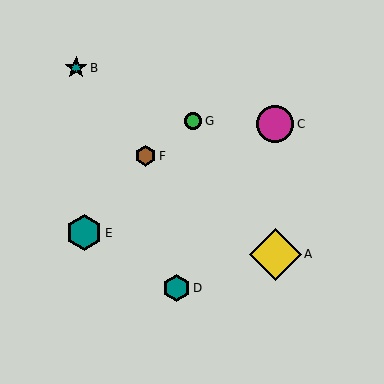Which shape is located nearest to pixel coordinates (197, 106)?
The green circle (labeled G) at (193, 121) is nearest to that location.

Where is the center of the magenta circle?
The center of the magenta circle is at (275, 124).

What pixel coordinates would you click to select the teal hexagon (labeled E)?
Click at (84, 233) to select the teal hexagon E.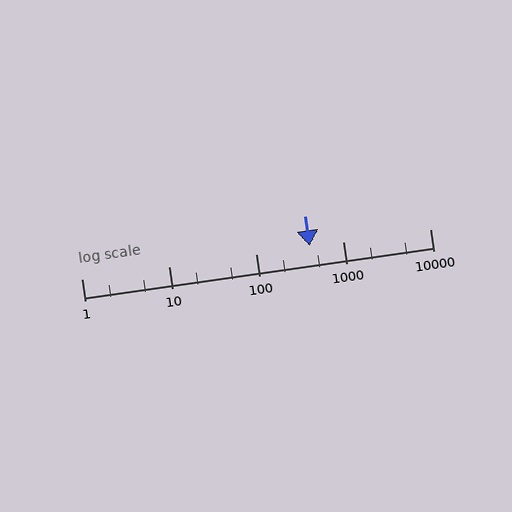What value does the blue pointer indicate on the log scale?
The pointer indicates approximately 420.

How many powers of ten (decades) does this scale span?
The scale spans 4 decades, from 1 to 10000.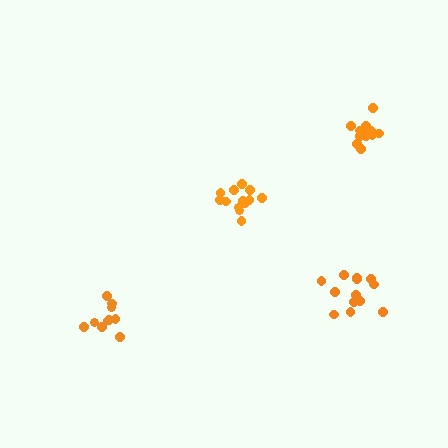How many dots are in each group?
Group 1: 13 dots, Group 2: 14 dots, Group 3: 10 dots, Group 4: 15 dots (52 total).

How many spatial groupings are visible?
There are 4 spatial groupings.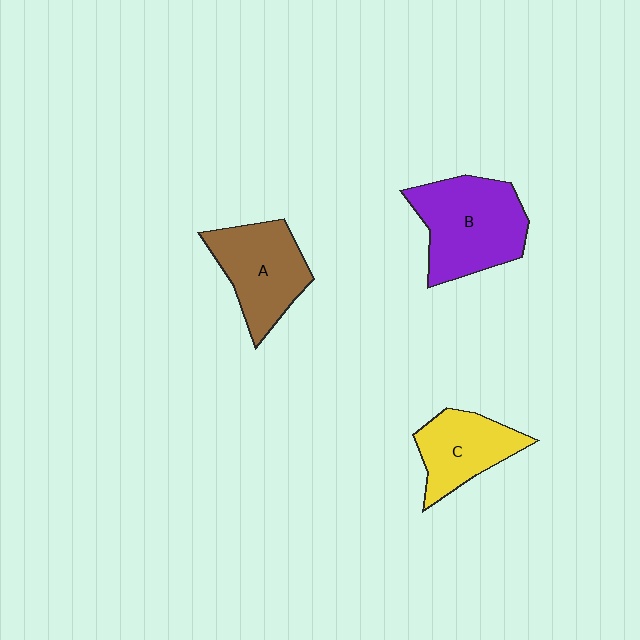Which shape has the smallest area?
Shape C (yellow).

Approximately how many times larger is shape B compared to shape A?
Approximately 1.2 times.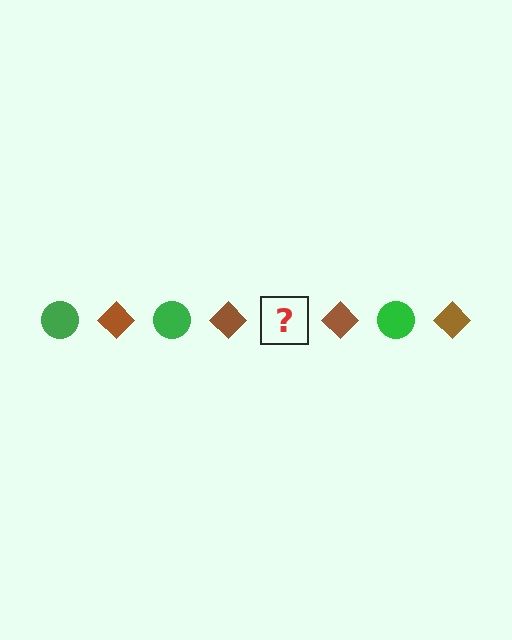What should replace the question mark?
The question mark should be replaced with a green circle.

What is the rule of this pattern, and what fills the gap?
The rule is that the pattern alternates between green circle and brown diamond. The gap should be filled with a green circle.